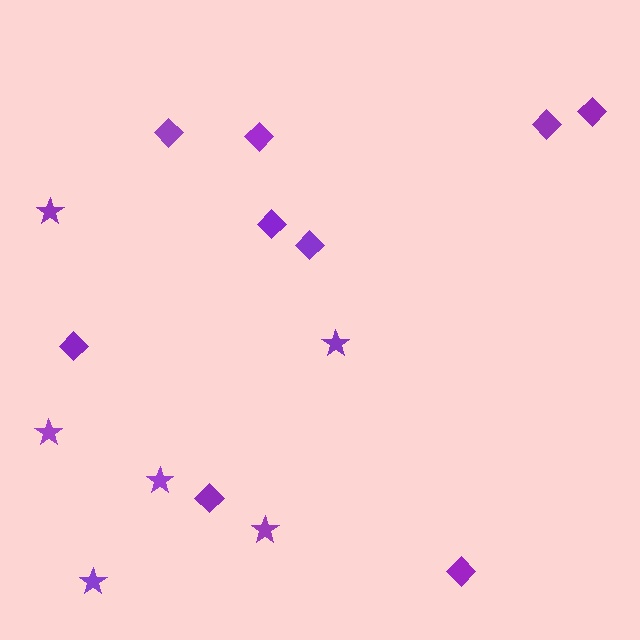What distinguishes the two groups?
There are 2 groups: one group of stars (6) and one group of diamonds (9).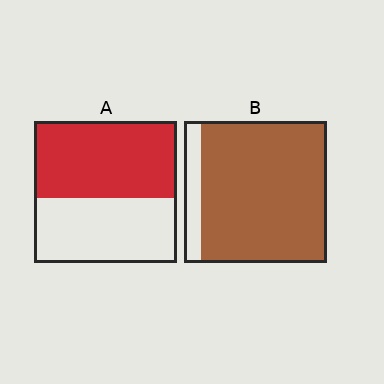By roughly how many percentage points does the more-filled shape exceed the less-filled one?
By roughly 35 percentage points (B over A).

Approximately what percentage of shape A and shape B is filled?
A is approximately 55% and B is approximately 90%.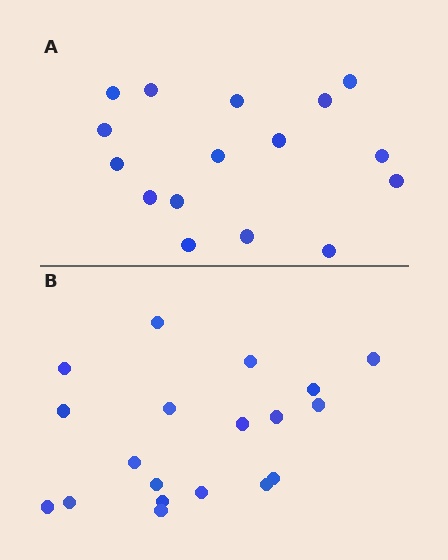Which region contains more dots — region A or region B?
Region B (the bottom region) has more dots.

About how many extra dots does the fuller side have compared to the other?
Region B has just a few more — roughly 2 or 3 more dots than region A.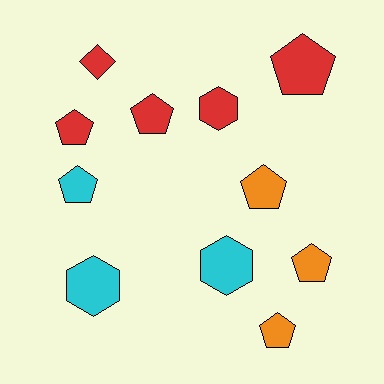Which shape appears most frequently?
Pentagon, with 7 objects.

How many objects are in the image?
There are 11 objects.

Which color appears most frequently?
Red, with 5 objects.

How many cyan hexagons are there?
There are 2 cyan hexagons.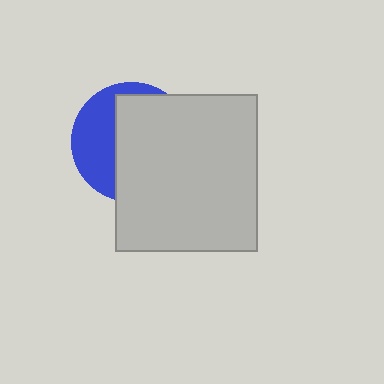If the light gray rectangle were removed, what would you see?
You would see the complete blue circle.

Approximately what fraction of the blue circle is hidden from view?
Roughly 63% of the blue circle is hidden behind the light gray rectangle.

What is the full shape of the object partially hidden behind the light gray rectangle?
The partially hidden object is a blue circle.